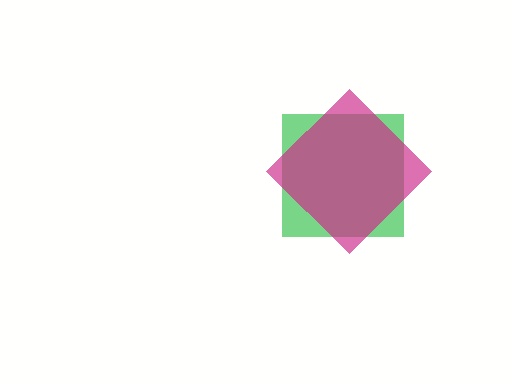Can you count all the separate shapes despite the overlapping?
Yes, there are 2 separate shapes.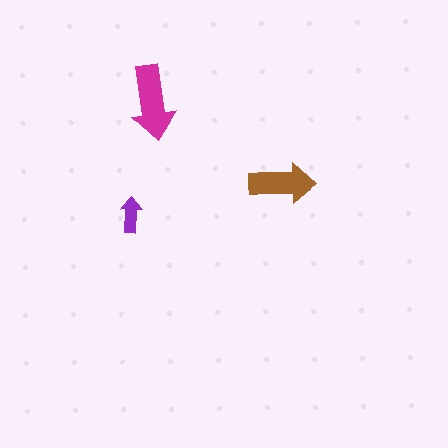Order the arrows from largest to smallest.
the magenta one, the brown one, the purple one.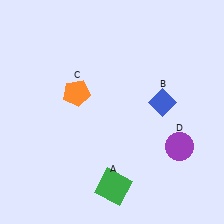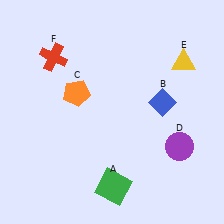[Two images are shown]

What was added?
A yellow triangle (E), a red cross (F) were added in Image 2.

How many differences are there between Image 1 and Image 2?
There are 2 differences between the two images.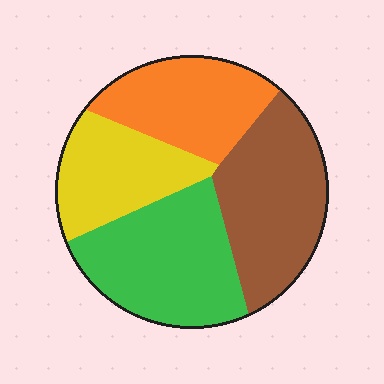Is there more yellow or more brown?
Brown.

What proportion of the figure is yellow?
Yellow covers around 20% of the figure.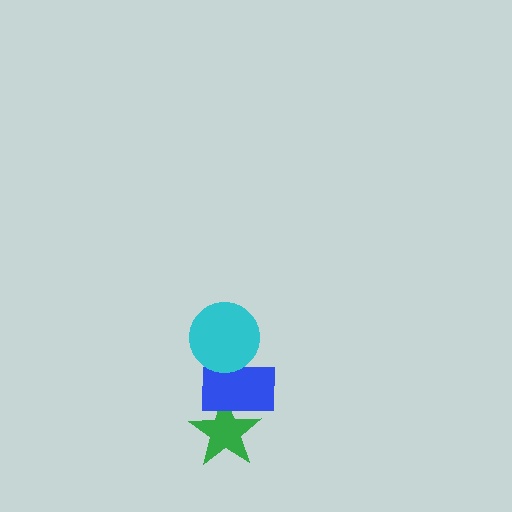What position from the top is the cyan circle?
The cyan circle is 1st from the top.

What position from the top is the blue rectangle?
The blue rectangle is 2nd from the top.